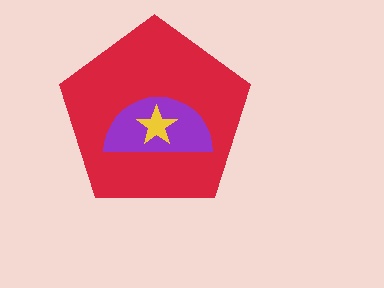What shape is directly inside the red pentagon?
The purple semicircle.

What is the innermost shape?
The yellow star.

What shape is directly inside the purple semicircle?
The yellow star.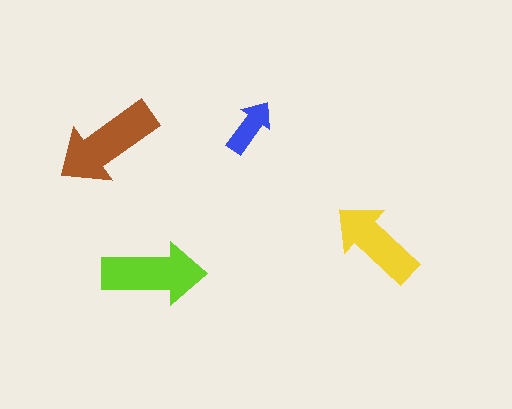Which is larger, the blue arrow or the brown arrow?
The brown one.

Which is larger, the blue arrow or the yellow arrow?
The yellow one.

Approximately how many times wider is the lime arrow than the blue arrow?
About 2 times wider.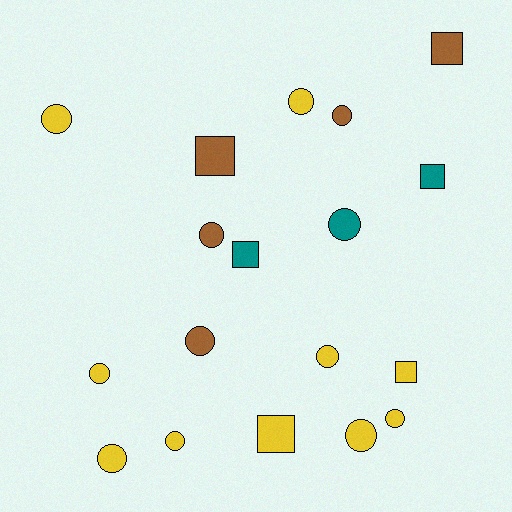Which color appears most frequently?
Yellow, with 10 objects.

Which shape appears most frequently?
Circle, with 12 objects.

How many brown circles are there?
There are 3 brown circles.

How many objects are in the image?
There are 18 objects.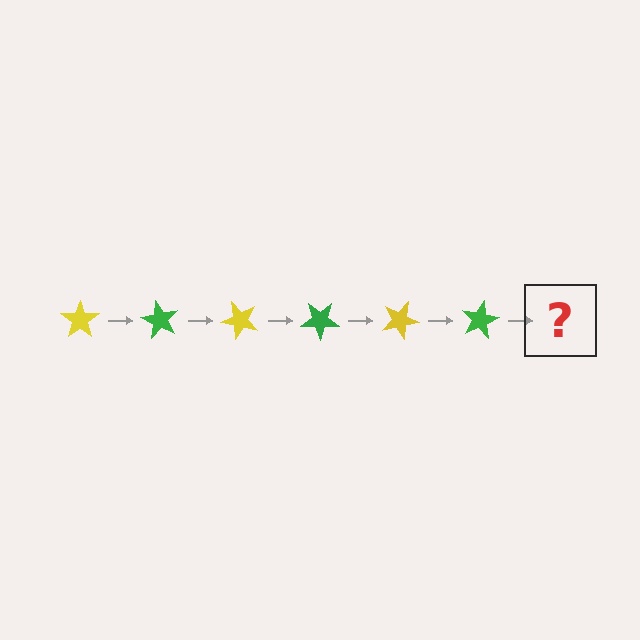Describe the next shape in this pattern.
It should be a yellow star, rotated 360 degrees from the start.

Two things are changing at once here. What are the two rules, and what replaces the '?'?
The two rules are that it rotates 60 degrees each step and the color cycles through yellow and green. The '?' should be a yellow star, rotated 360 degrees from the start.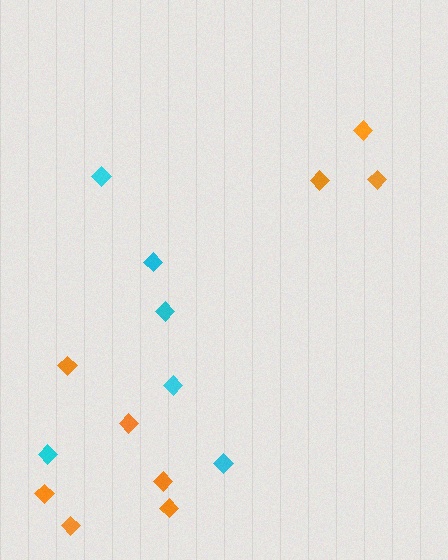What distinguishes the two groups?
There are 2 groups: one group of cyan diamonds (6) and one group of orange diamonds (9).